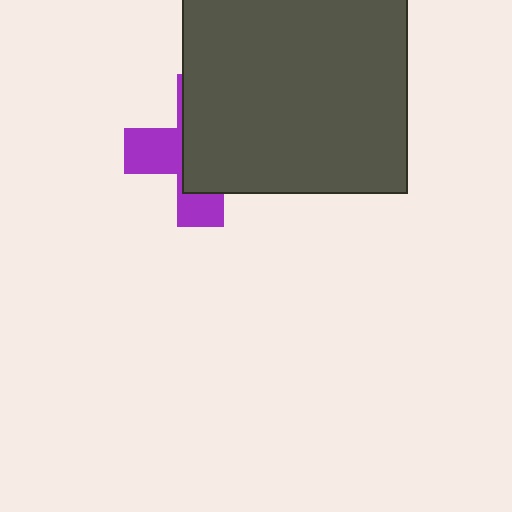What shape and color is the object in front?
The object in front is a dark gray rectangle.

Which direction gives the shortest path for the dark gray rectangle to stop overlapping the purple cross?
Moving right gives the shortest separation.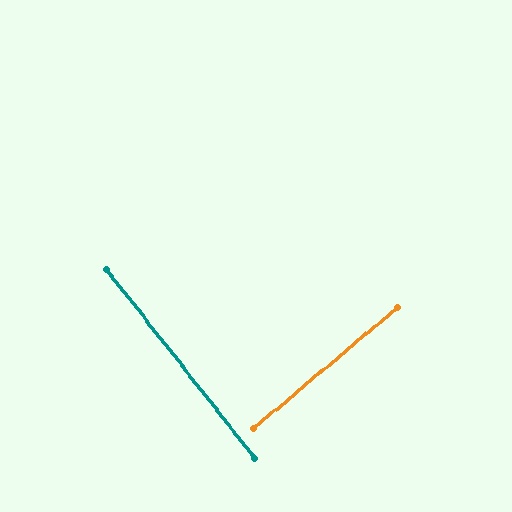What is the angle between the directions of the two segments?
Approximately 88 degrees.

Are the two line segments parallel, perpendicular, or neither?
Perpendicular — they meet at approximately 88°.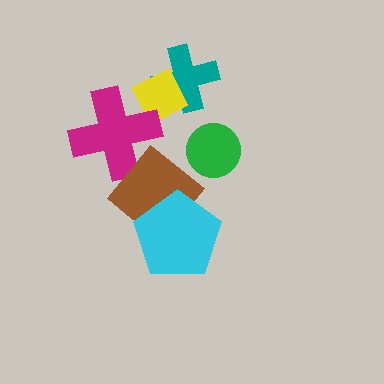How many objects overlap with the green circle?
0 objects overlap with the green circle.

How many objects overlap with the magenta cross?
2 objects overlap with the magenta cross.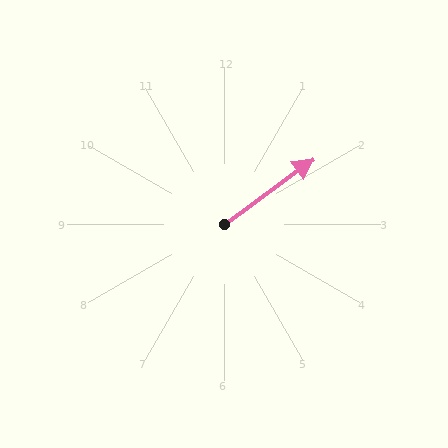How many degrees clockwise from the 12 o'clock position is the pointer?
Approximately 54 degrees.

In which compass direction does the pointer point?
Northeast.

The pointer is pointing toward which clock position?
Roughly 2 o'clock.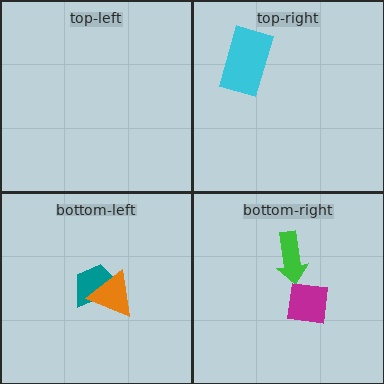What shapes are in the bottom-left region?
The teal trapezoid, the orange triangle.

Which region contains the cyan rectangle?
The top-right region.